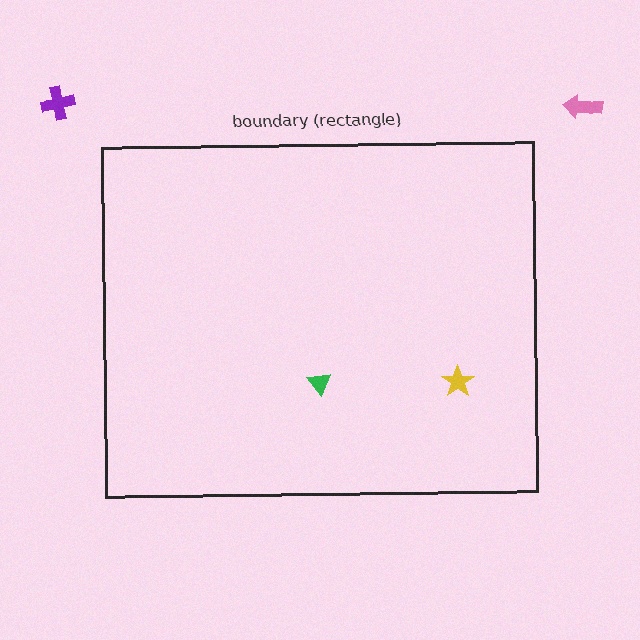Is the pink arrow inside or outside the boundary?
Outside.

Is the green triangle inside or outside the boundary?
Inside.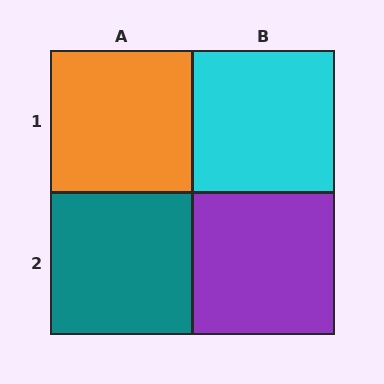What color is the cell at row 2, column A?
Teal.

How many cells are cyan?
1 cell is cyan.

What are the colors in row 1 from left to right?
Orange, cyan.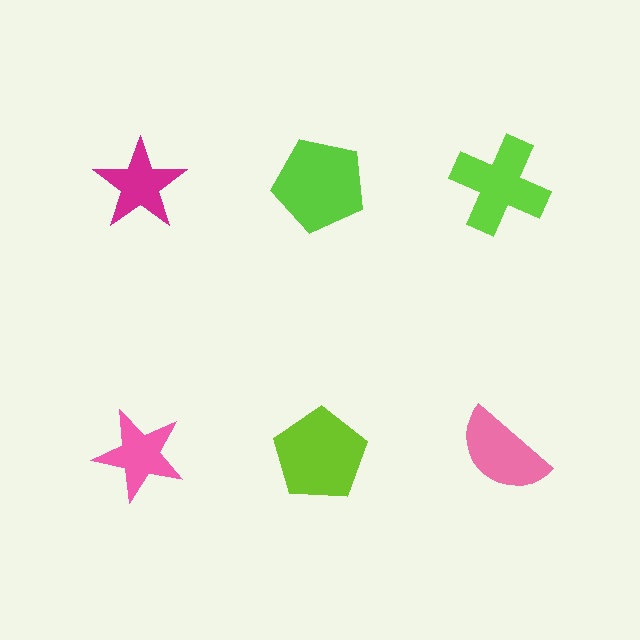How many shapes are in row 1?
3 shapes.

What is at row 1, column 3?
A lime cross.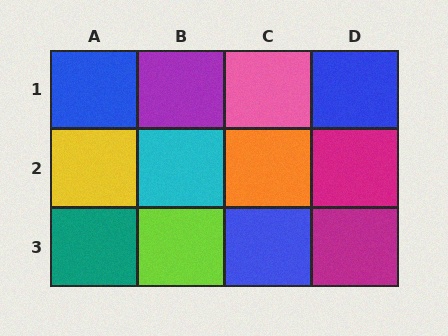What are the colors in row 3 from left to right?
Teal, lime, blue, magenta.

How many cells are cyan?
1 cell is cyan.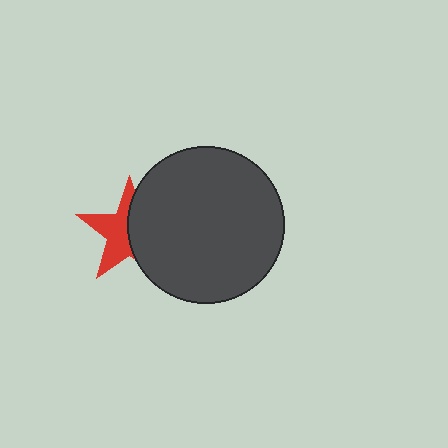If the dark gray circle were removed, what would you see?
You would see the complete red star.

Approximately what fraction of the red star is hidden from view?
Roughly 48% of the red star is hidden behind the dark gray circle.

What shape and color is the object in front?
The object in front is a dark gray circle.